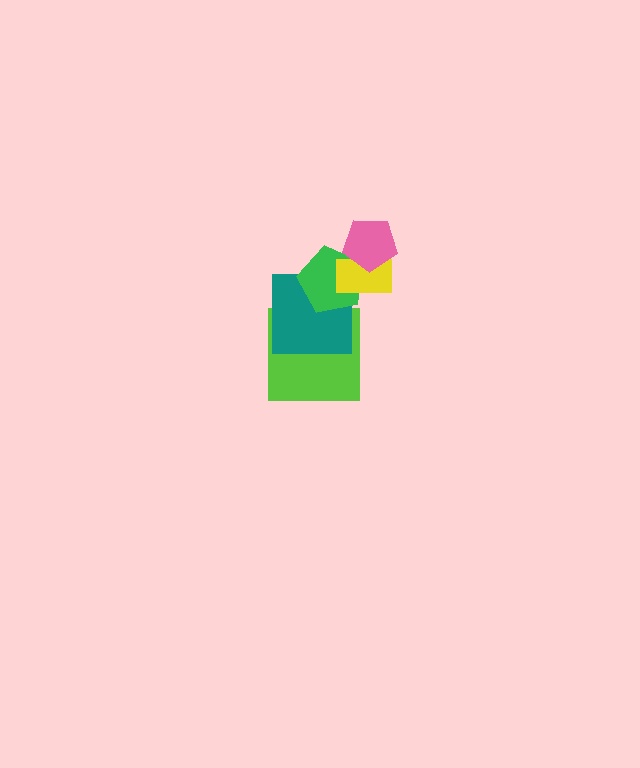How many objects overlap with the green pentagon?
3 objects overlap with the green pentagon.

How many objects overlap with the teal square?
2 objects overlap with the teal square.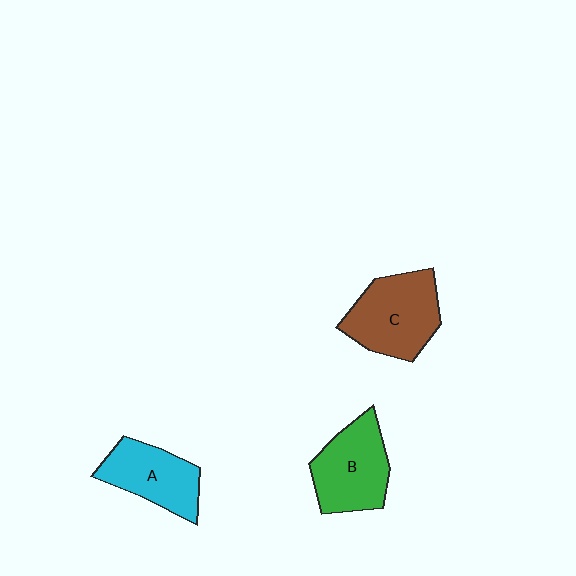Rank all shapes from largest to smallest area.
From largest to smallest: C (brown), B (green), A (cyan).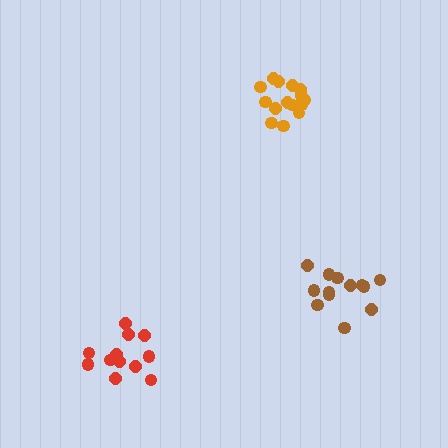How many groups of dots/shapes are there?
There are 3 groups.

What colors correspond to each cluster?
The clusters are colored: orange, brown, red.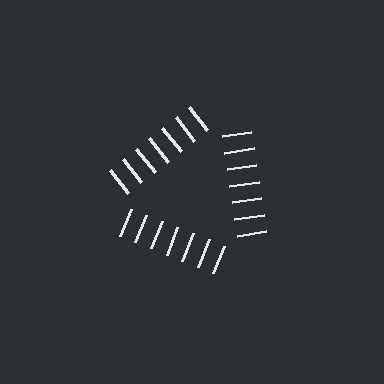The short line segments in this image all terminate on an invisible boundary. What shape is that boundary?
An illusory triangle — the line segments terminate on its edges but no continuous stroke is drawn.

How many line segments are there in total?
21 — 7 along each of the 3 edges.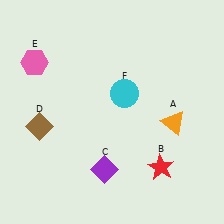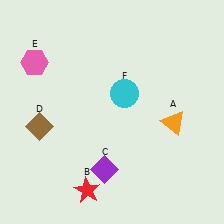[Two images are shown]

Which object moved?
The red star (B) moved left.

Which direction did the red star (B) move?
The red star (B) moved left.